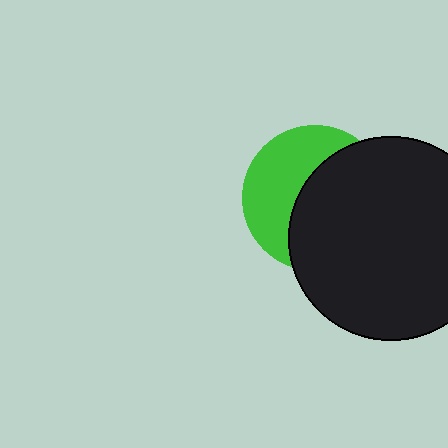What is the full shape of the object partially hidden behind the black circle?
The partially hidden object is a green circle.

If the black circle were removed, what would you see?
You would see the complete green circle.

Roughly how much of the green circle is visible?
A small part of it is visible (roughly 44%).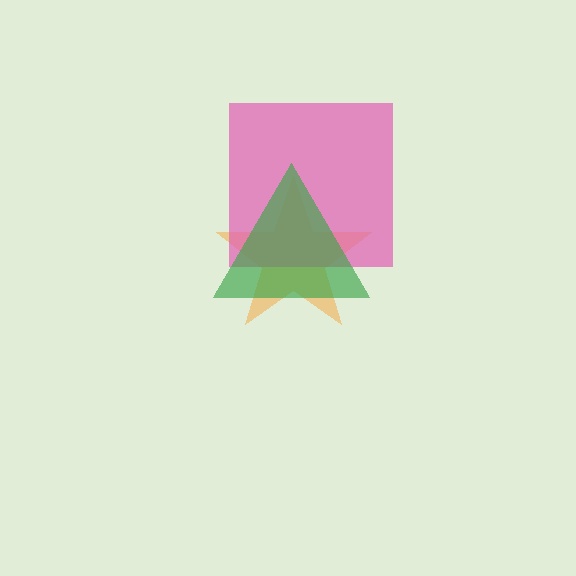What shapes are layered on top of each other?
The layered shapes are: an orange star, a pink square, a green triangle.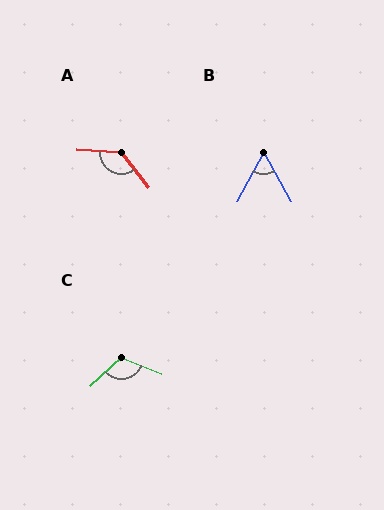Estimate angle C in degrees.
Approximately 116 degrees.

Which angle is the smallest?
B, at approximately 58 degrees.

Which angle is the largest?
A, at approximately 131 degrees.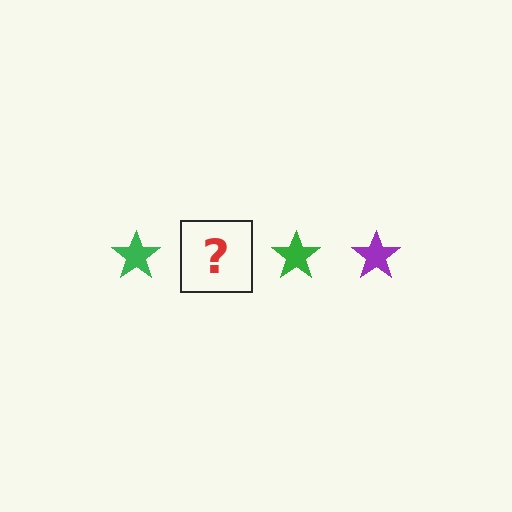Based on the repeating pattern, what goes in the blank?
The blank should be a purple star.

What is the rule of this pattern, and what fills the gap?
The rule is that the pattern cycles through green, purple stars. The gap should be filled with a purple star.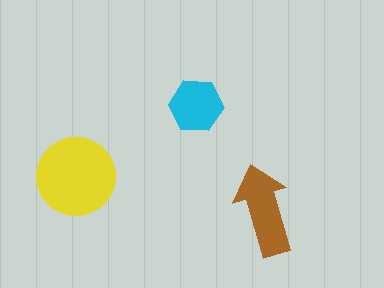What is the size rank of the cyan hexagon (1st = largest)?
3rd.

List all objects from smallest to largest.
The cyan hexagon, the brown arrow, the yellow circle.